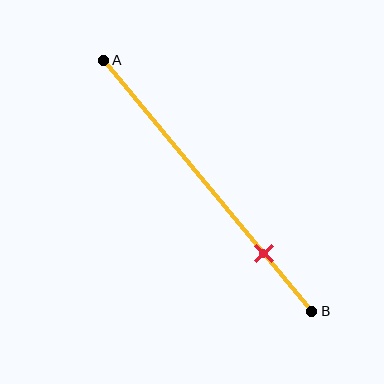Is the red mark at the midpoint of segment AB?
No, the mark is at about 75% from A, not at the 50% midpoint.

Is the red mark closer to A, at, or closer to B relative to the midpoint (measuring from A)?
The red mark is closer to point B than the midpoint of segment AB.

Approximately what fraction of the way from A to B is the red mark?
The red mark is approximately 75% of the way from A to B.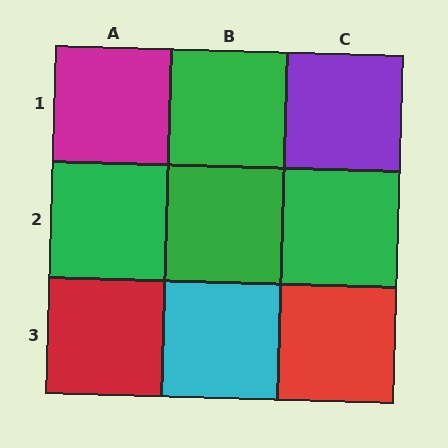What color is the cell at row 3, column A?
Red.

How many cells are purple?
1 cell is purple.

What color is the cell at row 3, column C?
Red.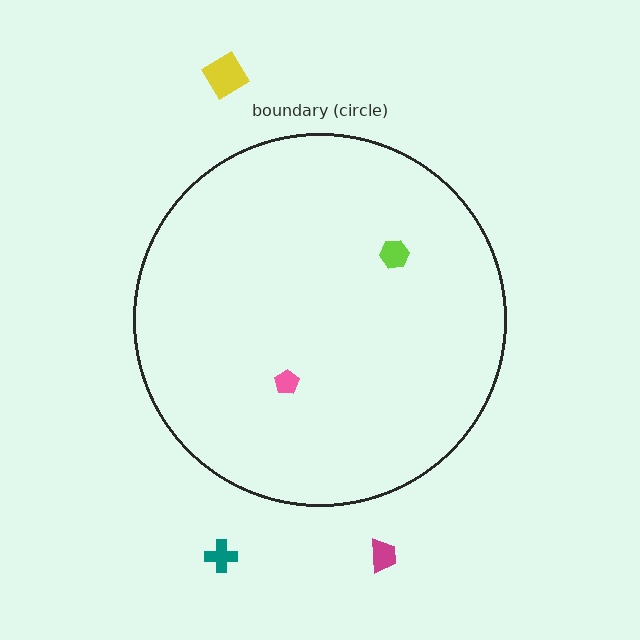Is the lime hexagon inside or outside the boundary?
Inside.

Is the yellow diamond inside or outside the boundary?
Outside.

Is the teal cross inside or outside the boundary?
Outside.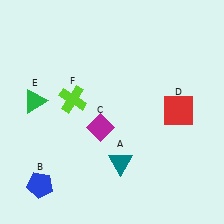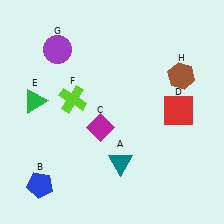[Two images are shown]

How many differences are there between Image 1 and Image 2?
There are 2 differences between the two images.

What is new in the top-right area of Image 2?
A brown hexagon (H) was added in the top-right area of Image 2.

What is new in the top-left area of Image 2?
A purple circle (G) was added in the top-left area of Image 2.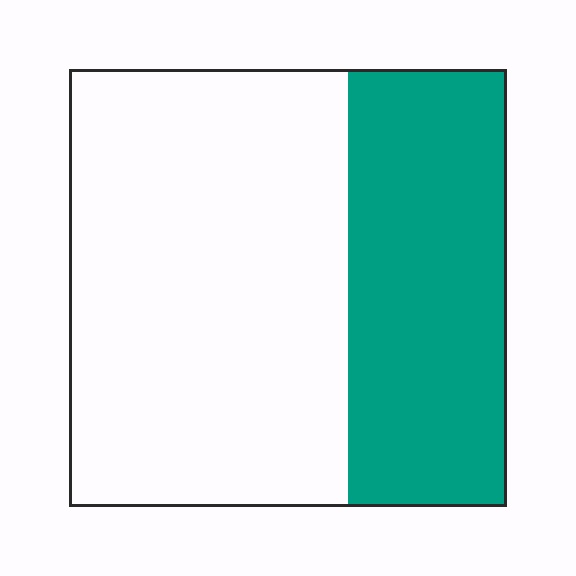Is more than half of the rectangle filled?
No.